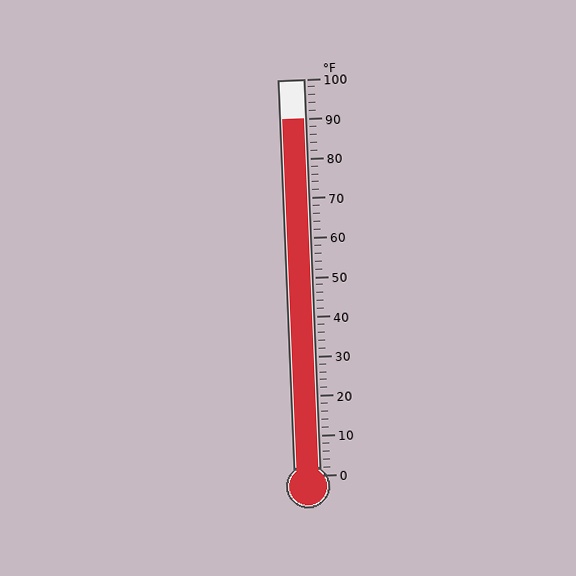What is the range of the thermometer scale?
The thermometer scale ranges from 0°F to 100°F.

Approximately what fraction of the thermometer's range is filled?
The thermometer is filled to approximately 90% of its range.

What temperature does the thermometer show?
The thermometer shows approximately 90°F.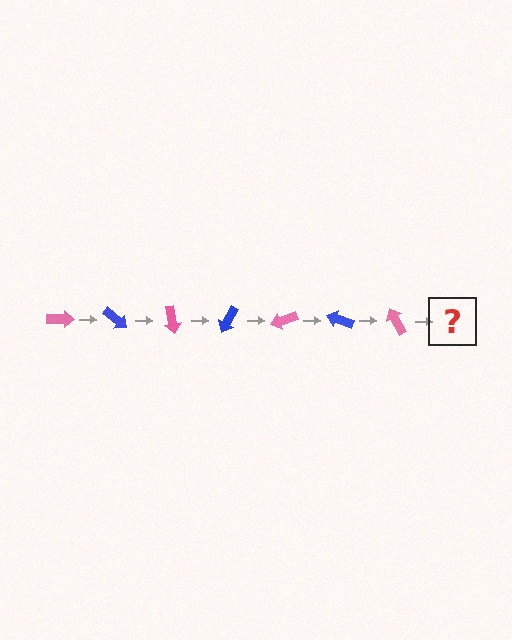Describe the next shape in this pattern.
It should be a blue arrow, rotated 280 degrees from the start.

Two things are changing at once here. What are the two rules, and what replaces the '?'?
The two rules are that it rotates 40 degrees each step and the color cycles through pink and blue. The '?' should be a blue arrow, rotated 280 degrees from the start.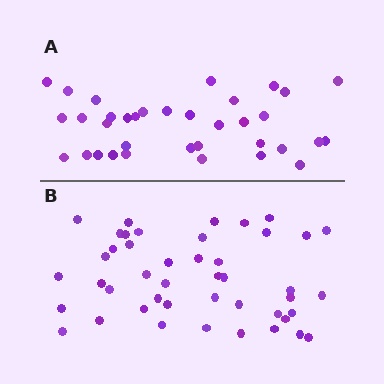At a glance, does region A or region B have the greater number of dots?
Region B (the bottom region) has more dots.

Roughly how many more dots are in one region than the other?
Region B has roughly 10 or so more dots than region A.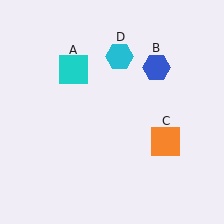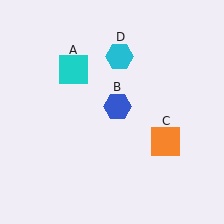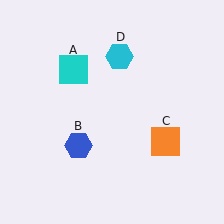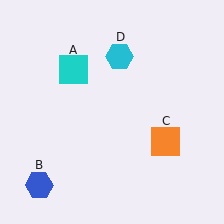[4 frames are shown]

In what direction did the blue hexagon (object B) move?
The blue hexagon (object B) moved down and to the left.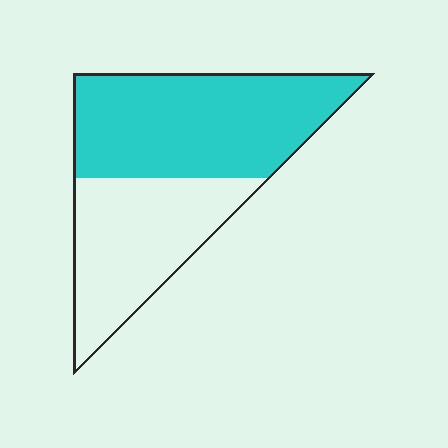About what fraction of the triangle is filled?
About three fifths (3/5).